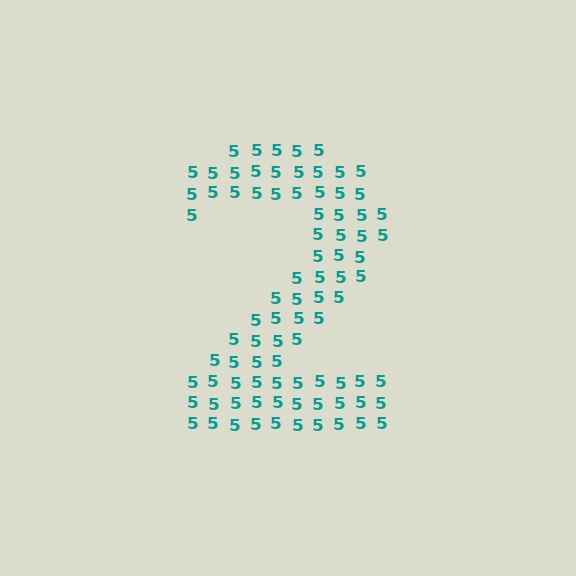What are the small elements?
The small elements are digit 5's.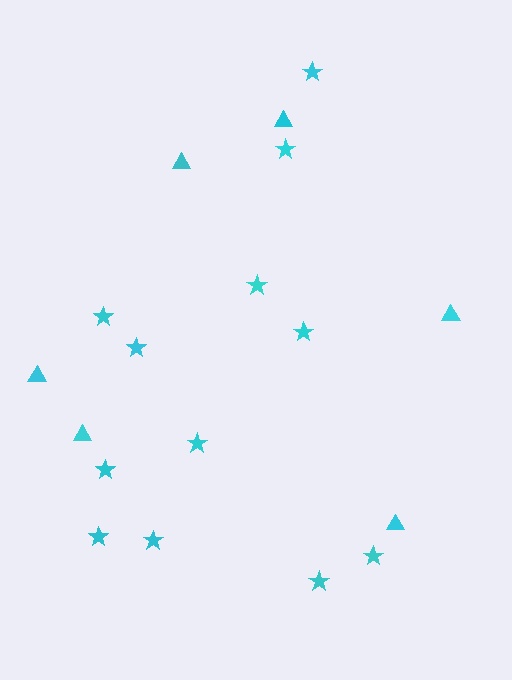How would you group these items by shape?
There are 2 groups: one group of stars (12) and one group of triangles (6).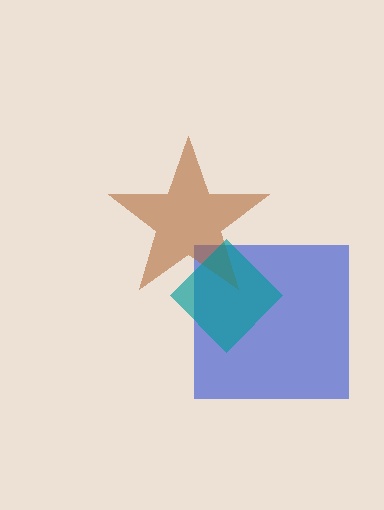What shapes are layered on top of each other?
The layered shapes are: a blue square, a brown star, a teal diamond.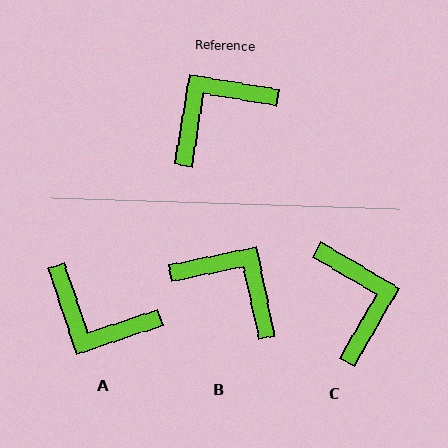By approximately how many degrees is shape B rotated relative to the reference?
Approximately 69 degrees clockwise.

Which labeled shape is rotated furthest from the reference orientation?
A, about 118 degrees away.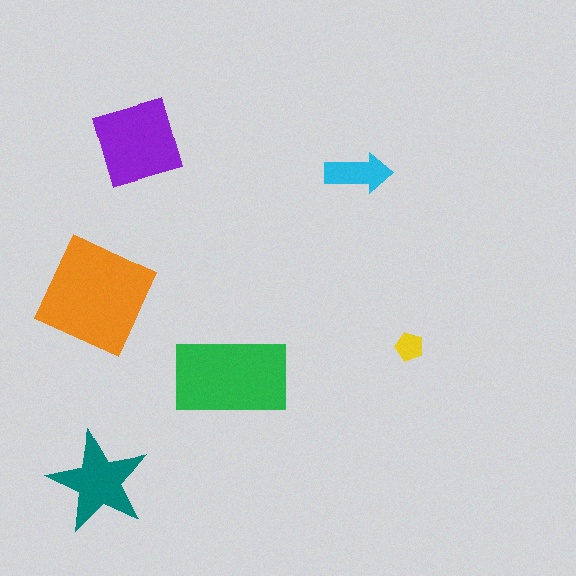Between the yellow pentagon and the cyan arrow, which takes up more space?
The cyan arrow.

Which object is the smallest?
The yellow pentagon.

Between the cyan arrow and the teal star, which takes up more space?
The teal star.